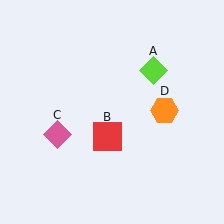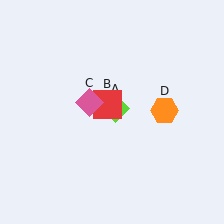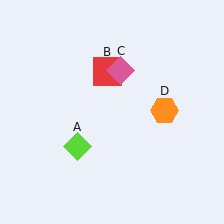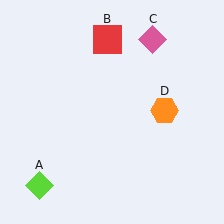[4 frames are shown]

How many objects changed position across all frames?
3 objects changed position: lime diamond (object A), red square (object B), pink diamond (object C).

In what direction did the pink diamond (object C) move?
The pink diamond (object C) moved up and to the right.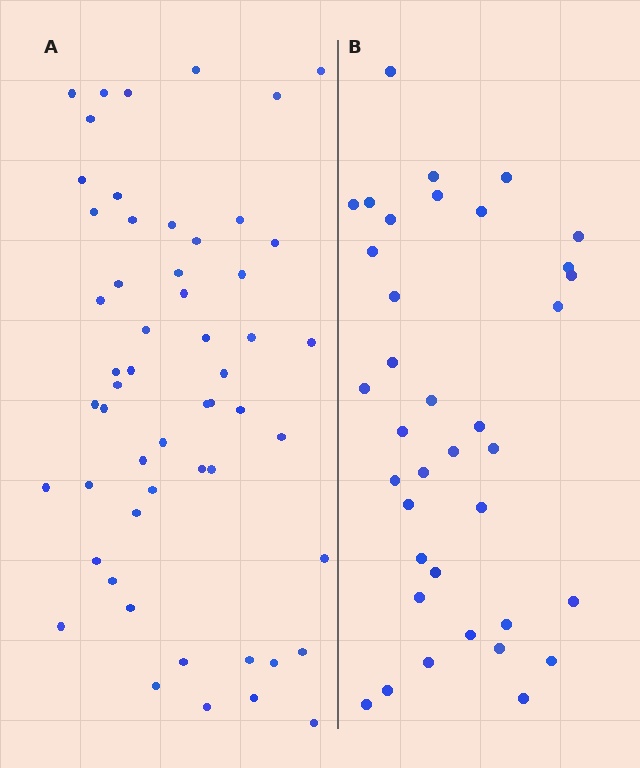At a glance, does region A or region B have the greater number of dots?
Region A (the left region) has more dots.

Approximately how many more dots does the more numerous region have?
Region A has approximately 20 more dots than region B.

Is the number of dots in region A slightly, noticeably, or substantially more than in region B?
Region A has substantially more. The ratio is roughly 1.5 to 1.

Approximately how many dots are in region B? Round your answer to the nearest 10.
About 40 dots. (The exact count is 37, which rounds to 40.)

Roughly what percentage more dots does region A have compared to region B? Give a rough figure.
About 50% more.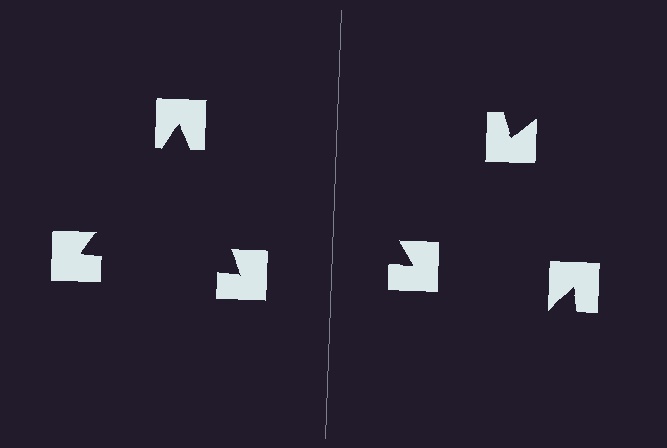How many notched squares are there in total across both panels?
6 — 3 on each side.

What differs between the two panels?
The notched squares are positioned identically on both sides; only the wedge orientations differ. On the left they align to a triangle; on the right they are misaligned.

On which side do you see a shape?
An illusory triangle appears on the left side. On the right side the wedge cuts are rotated, so no coherent shape forms.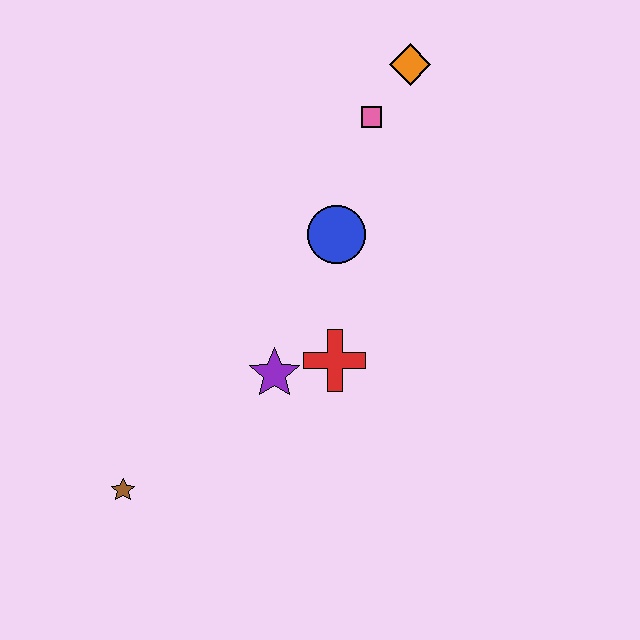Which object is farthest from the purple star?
The orange diamond is farthest from the purple star.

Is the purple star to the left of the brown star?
No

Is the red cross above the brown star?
Yes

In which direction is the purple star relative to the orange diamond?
The purple star is below the orange diamond.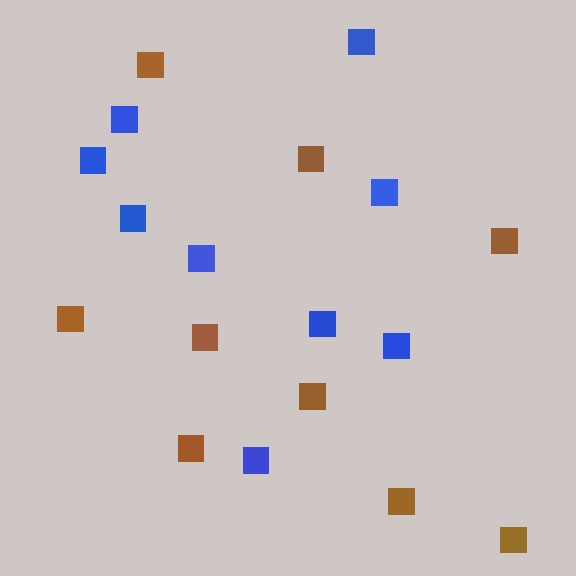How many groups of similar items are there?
There are 2 groups: one group of brown squares (9) and one group of blue squares (9).